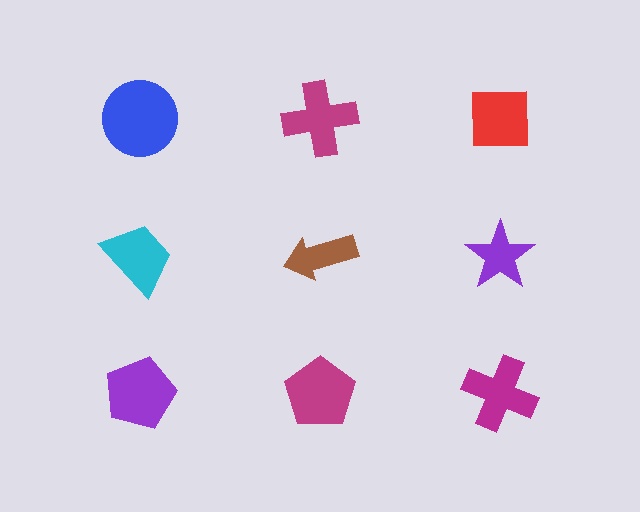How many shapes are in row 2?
3 shapes.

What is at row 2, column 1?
A cyan trapezoid.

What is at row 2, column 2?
A brown arrow.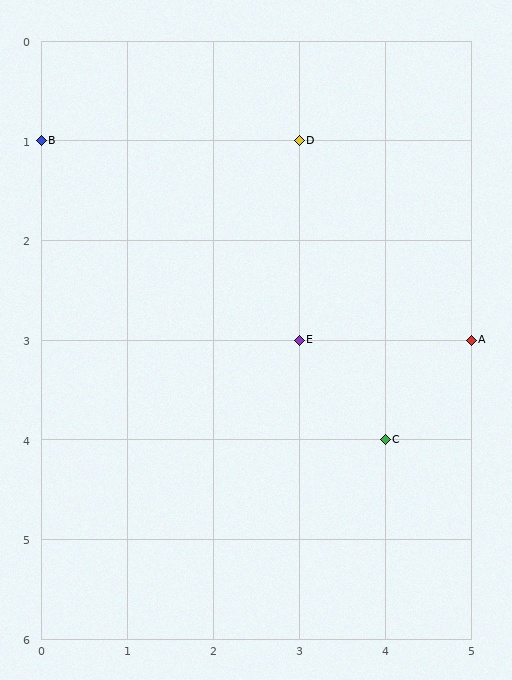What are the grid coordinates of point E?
Point E is at grid coordinates (3, 3).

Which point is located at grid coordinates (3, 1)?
Point D is at (3, 1).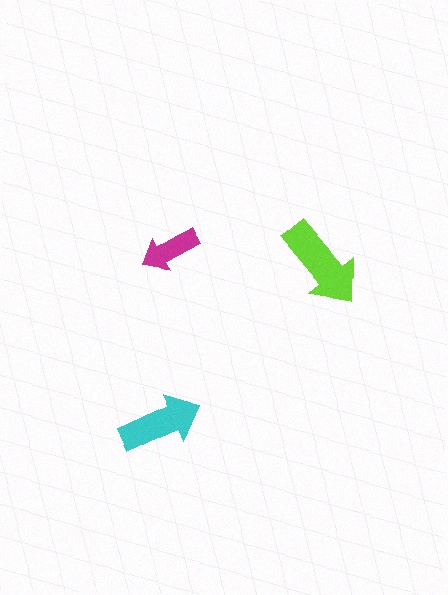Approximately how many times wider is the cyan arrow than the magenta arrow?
About 1.5 times wider.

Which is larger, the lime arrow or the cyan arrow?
The lime one.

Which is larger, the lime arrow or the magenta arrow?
The lime one.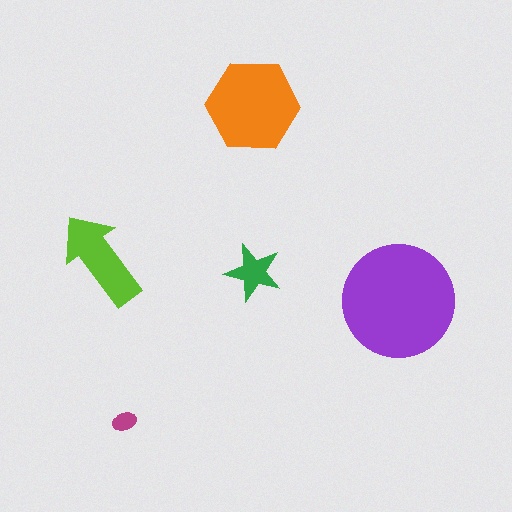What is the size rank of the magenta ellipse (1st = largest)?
5th.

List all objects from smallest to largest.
The magenta ellipse, the green star, the lime arrow, the orange hexagon, the purple circle.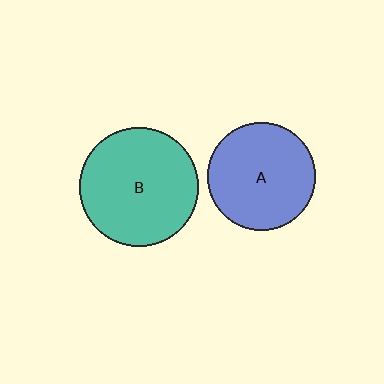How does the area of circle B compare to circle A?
Approximately 1.2 times.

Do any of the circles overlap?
No, none of the circles overlap.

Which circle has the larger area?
Circle B (teal).